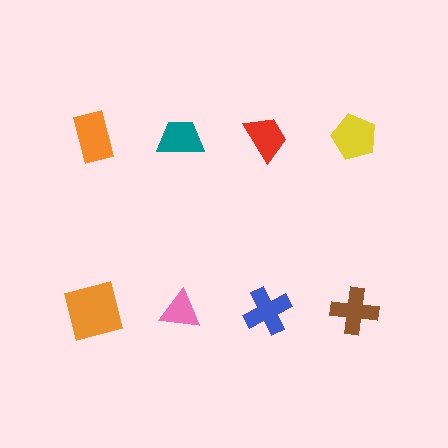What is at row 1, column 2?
A teal trapezoid.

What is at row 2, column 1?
An orange square.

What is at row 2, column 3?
A blue cross.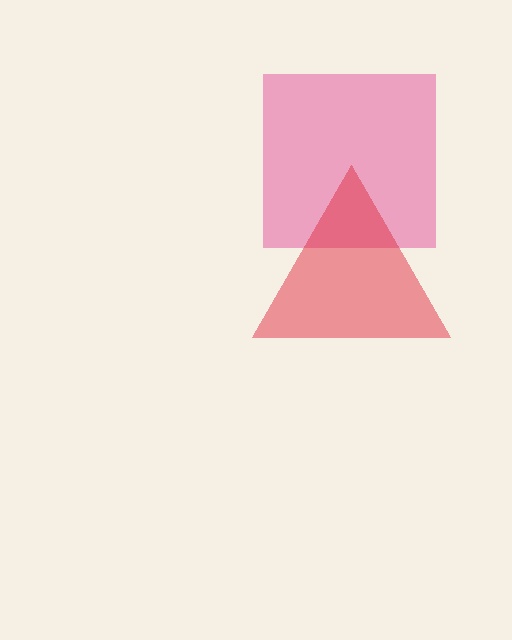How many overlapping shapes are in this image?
There are 2 overlapping shapes in the image.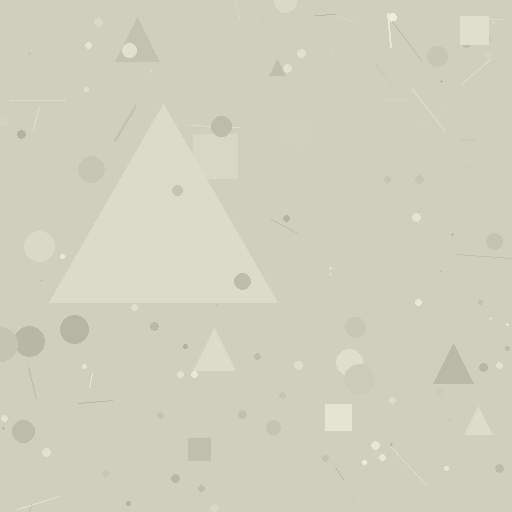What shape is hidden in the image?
A triangle is hidden in the image.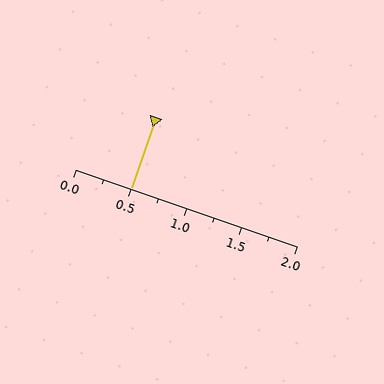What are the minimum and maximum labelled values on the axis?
The axis runs from 0.0 to 2.0.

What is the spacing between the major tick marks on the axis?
The major ticks are spaced 0.5 apart.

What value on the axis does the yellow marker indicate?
The marker indicates approximately 0.5.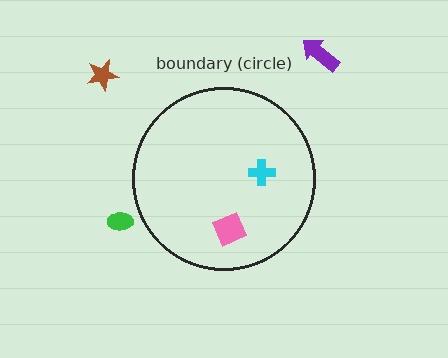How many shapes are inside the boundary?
2 inside, 3 outside.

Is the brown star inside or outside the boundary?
Outside.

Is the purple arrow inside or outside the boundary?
Outside.